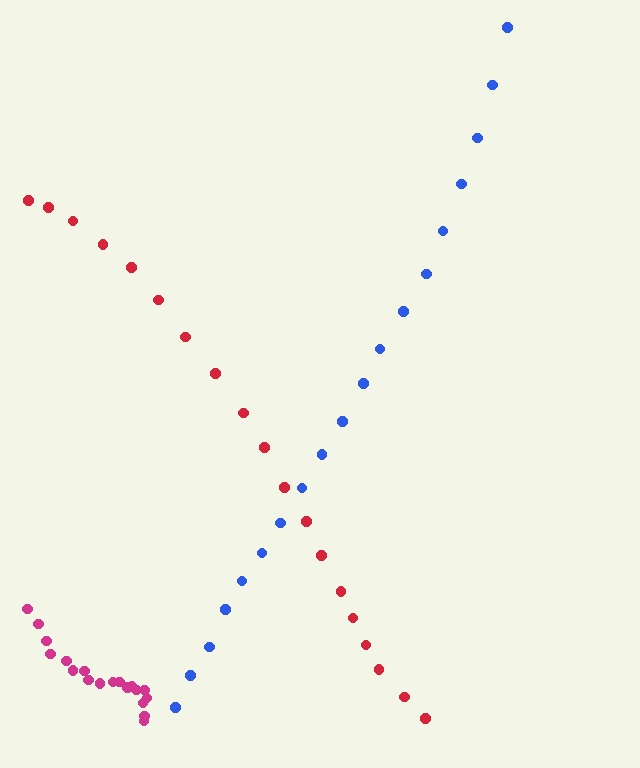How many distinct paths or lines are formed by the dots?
There are 3 distinct paths.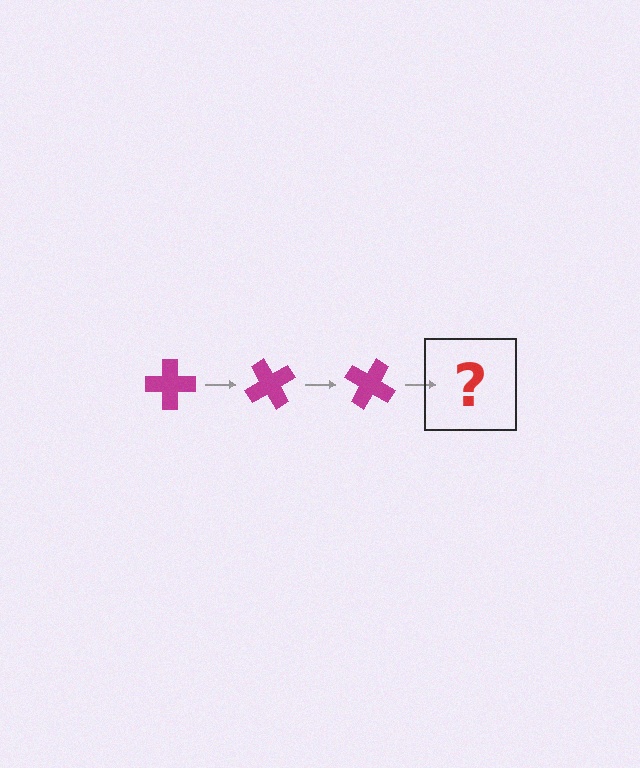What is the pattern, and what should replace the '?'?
The pattern is that the cross rotates 60 degrees each step. The '?' should be a magenta cross rotated 180 degrees.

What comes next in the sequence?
The next element should be a magenta cross rotated 180 degrees.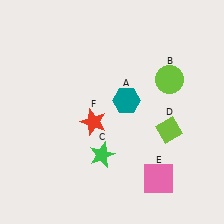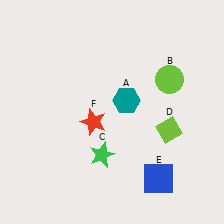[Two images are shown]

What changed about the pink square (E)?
In Image 1, E is pink. In Image 2, it changed to blue.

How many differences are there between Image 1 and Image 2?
There is 1 difference between the two images.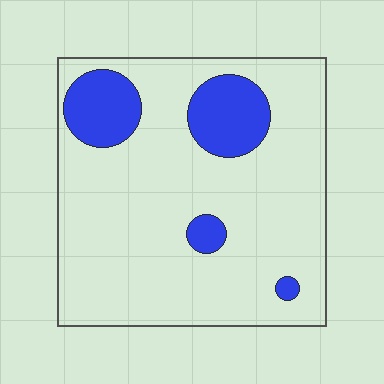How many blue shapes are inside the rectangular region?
4.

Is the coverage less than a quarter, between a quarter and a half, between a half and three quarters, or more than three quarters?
Less than a quarter.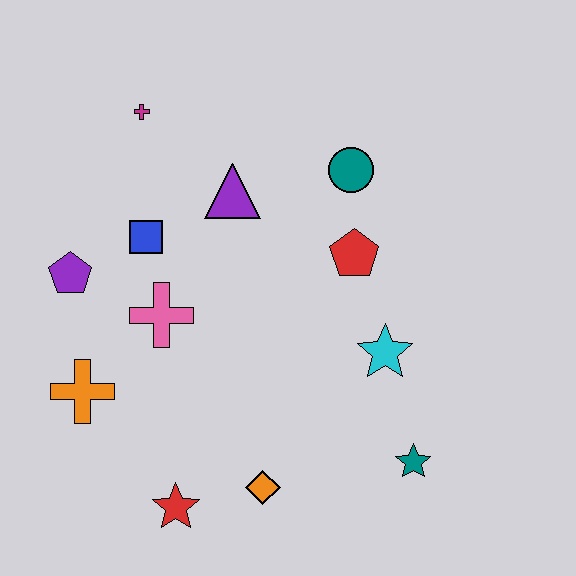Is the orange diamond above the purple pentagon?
No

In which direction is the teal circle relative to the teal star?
The teal circle is above the teal star.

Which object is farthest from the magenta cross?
The teal star is farthest from the magenta cross.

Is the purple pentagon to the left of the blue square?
Yes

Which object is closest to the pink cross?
The blue square is closest to the pink cross.